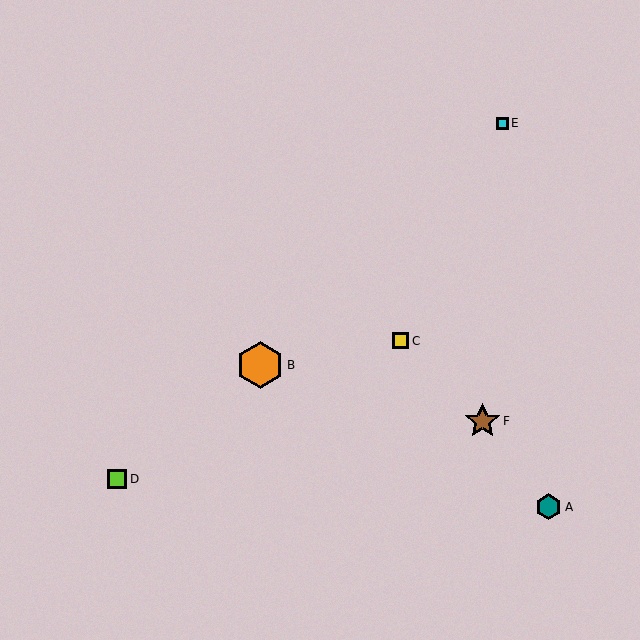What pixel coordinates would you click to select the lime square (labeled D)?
Click at (117, 479) to select the lime square D.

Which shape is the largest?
The orange hexagon (labeled B) is the largest.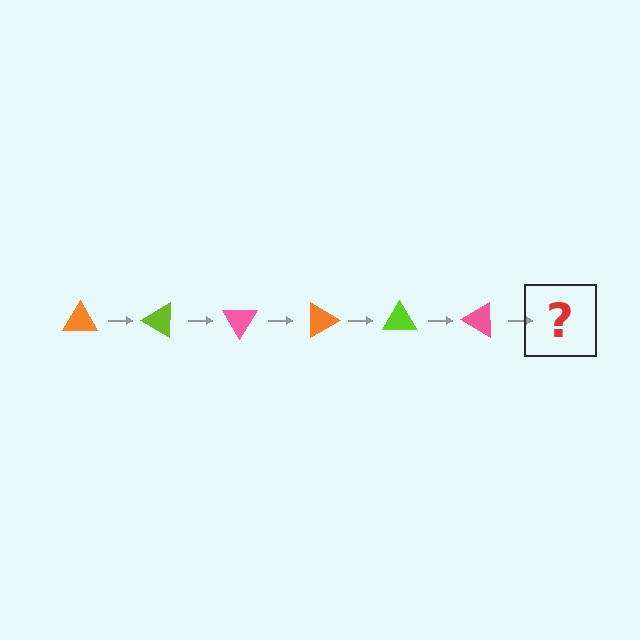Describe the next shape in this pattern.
It should be an orange triangle, rotated 180 degrees from the start.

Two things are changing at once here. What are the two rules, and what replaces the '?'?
The two rules are that it rotates 30 degrees each step and the color cycles through orange, lime, and pink. The '?' should be an orange triangle, rotated 180 degrees from the start.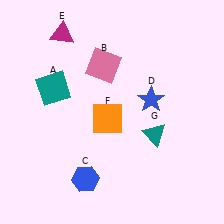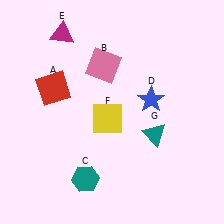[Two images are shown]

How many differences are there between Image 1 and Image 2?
There are 3 differences between the two images.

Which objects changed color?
A changed from teal to red. C changed from blue to teal. F changed from orange to yellow.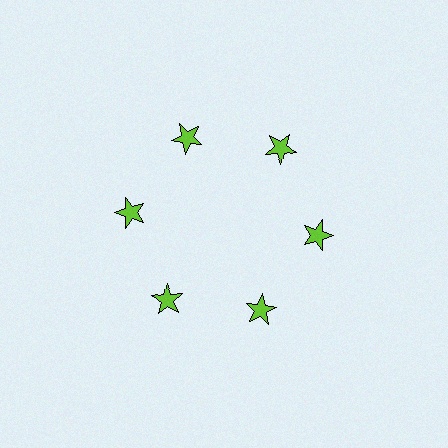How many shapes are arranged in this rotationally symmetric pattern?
There are 6 shapes, arranged in 6 groups of 1.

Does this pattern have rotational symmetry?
Yes, this pattern has 6-fold rotational symmetry. It looks the same after rotating 60 degrees around the center.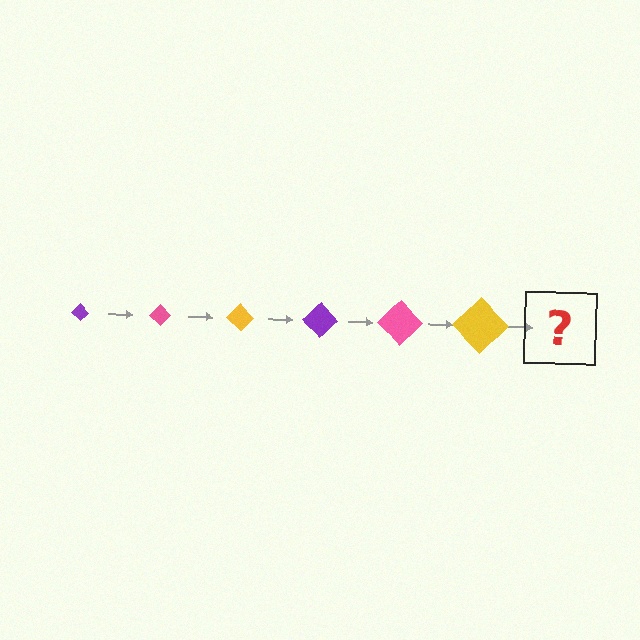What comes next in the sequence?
The next element should be a purple diamond, larger than the previous one.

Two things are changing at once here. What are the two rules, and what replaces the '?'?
The two rules are that the diamond grows larger each step and the color cycles through purple, pink, and yellow. The '?' should be a purple diamond, larger than the previous one.